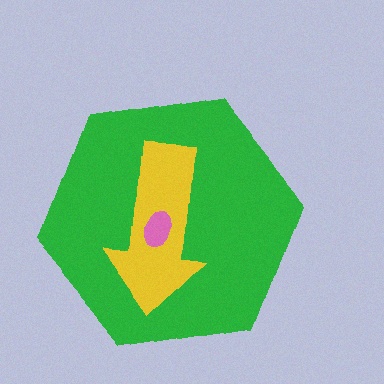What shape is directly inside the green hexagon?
The yellow arrow.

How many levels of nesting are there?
3.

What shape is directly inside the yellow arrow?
The pink ellipse.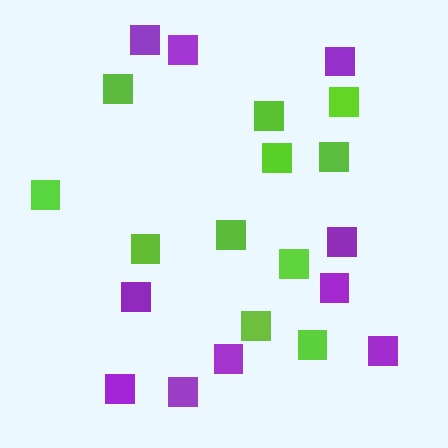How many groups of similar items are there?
There are 2 groups: one group of lime squares (11) and one group of purple squares (10).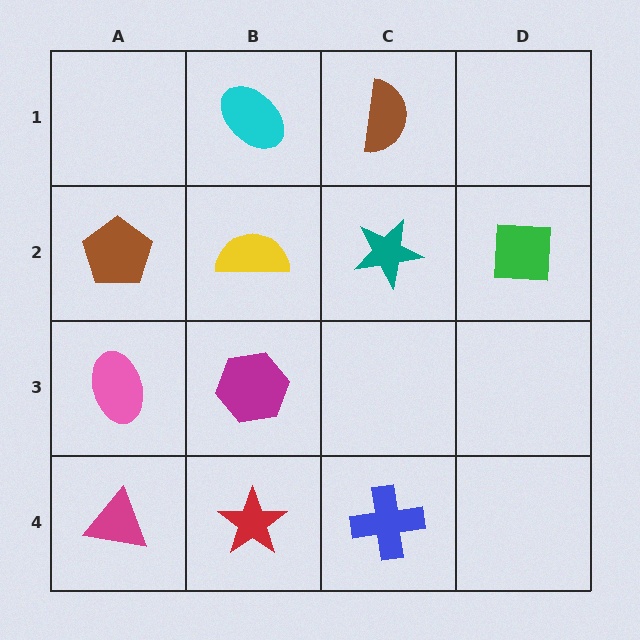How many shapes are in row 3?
2 shapes.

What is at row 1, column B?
A cyan ellipse.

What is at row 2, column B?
A yellow semicircle.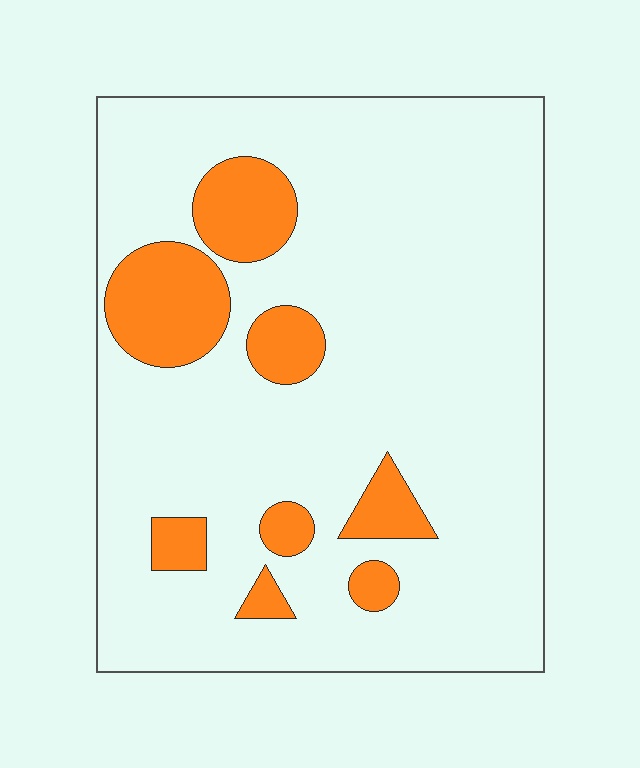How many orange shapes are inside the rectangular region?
8.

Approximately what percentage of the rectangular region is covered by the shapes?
Approximately 15%.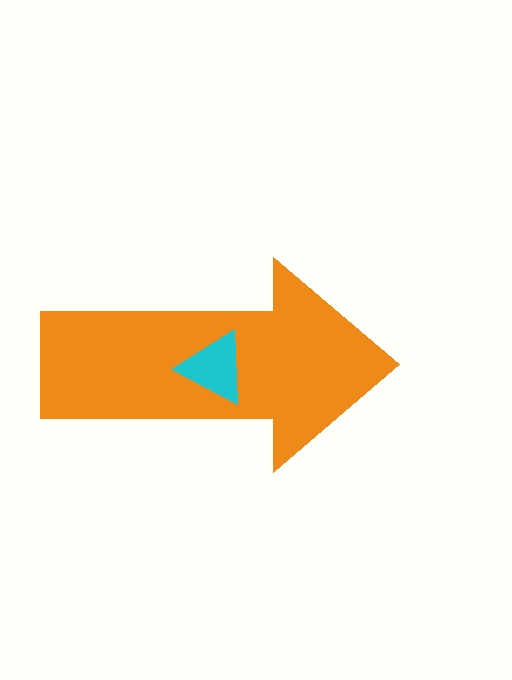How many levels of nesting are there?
2.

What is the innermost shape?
The cyan triangle.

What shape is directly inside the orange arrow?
The cyan triangle.